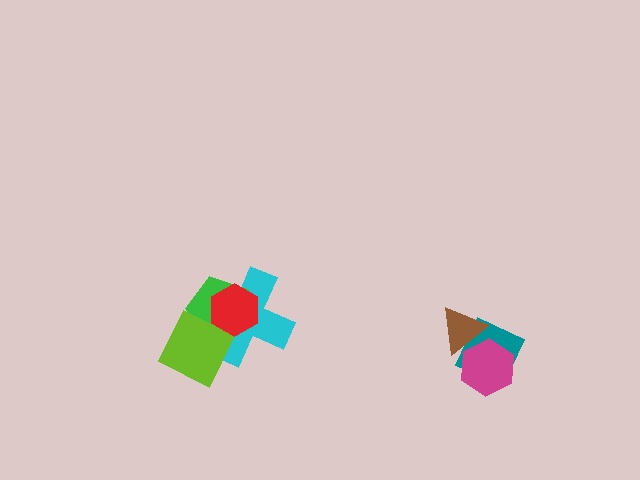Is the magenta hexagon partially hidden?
Yes, it is partially covered by another shape.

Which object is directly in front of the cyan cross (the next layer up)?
The green pentagon is directly in front of the cyan cross.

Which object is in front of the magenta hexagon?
The brown triangle is in front of the magenta hexagon.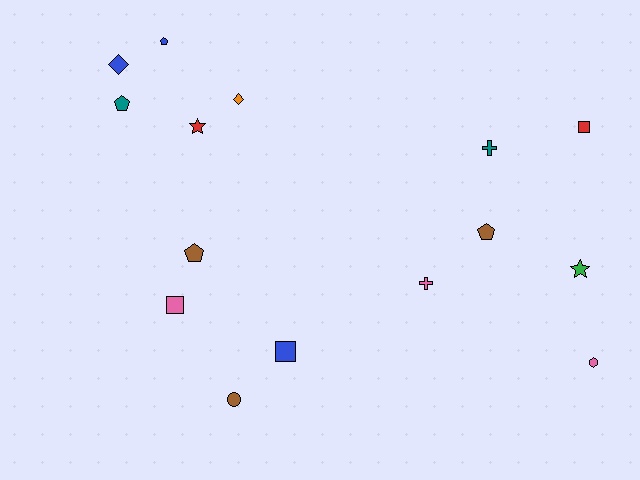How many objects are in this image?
There are 15 objects.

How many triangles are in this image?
There are no triangles.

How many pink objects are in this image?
There are 3 pink objects.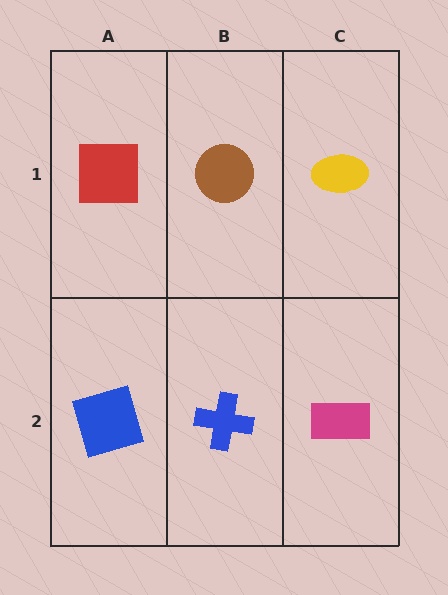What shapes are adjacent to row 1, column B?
A blue cross (row 2, column B), a red square (row 1, column A), a yellow ellipse (row 1, column C).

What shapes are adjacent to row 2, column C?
A yellow ellipse (row 1, column C), a blue cross (row 2, column B).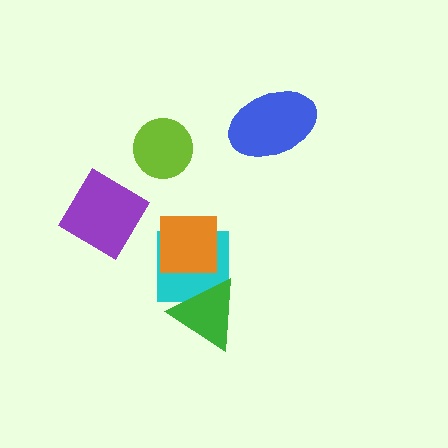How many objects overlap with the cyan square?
2 objects overlap with the cyan square.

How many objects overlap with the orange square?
1 object overlaps with the orange square.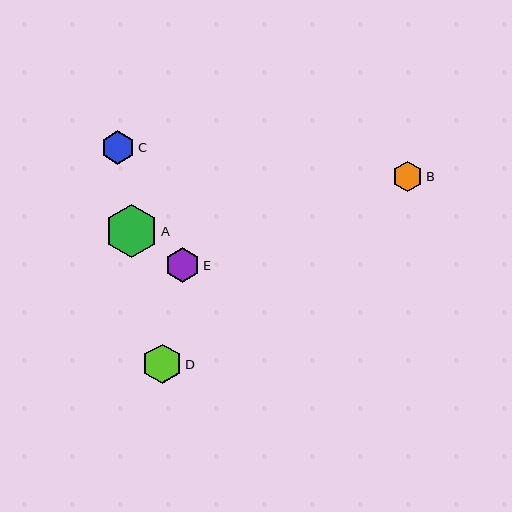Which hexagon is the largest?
Hexagon A is the largest with a size of approximately 53 pixels.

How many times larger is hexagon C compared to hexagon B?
Hexagon C is approximately 1.1 times the size of hexagon B.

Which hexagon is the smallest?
Hexagon B is the smallest with a size of approximately 30 pixels.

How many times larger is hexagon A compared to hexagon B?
Hexagon A is approximately 1.8 times the size of hexagon B.